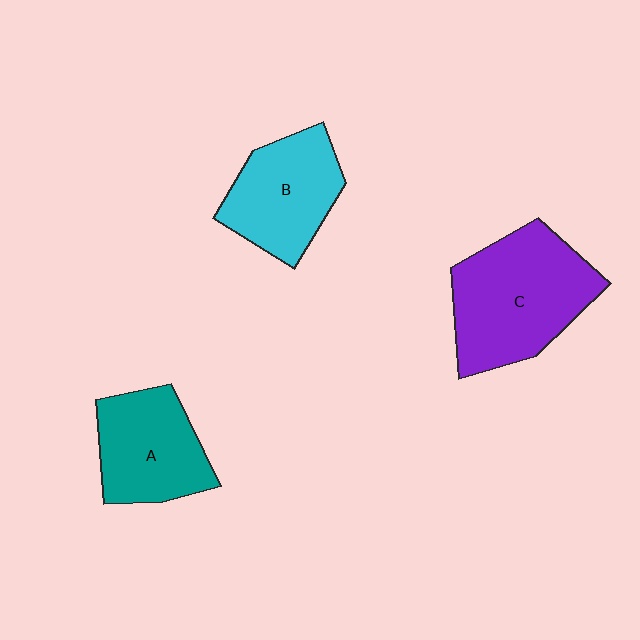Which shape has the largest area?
Shape C (purple).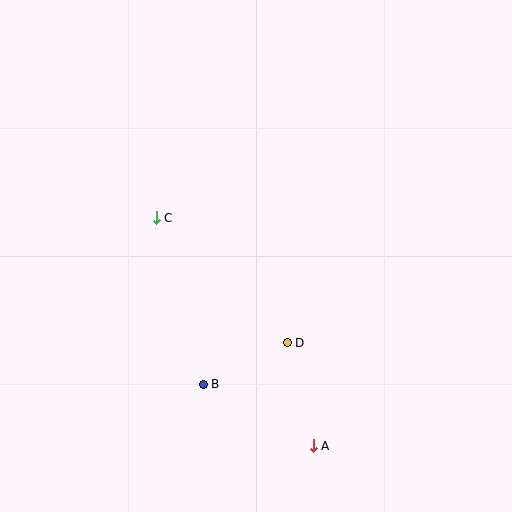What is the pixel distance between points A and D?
The distance between A and D is 106 pixels.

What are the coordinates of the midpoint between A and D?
The midpoint between A and D is at (300, 394).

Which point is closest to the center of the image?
Point D at (287, 343) is closest to the center.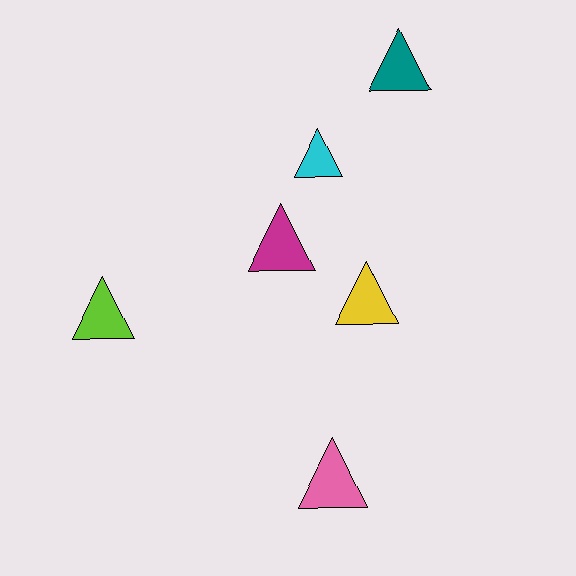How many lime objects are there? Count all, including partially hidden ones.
There is 1 lime object.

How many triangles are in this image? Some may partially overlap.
There are 6 triangles.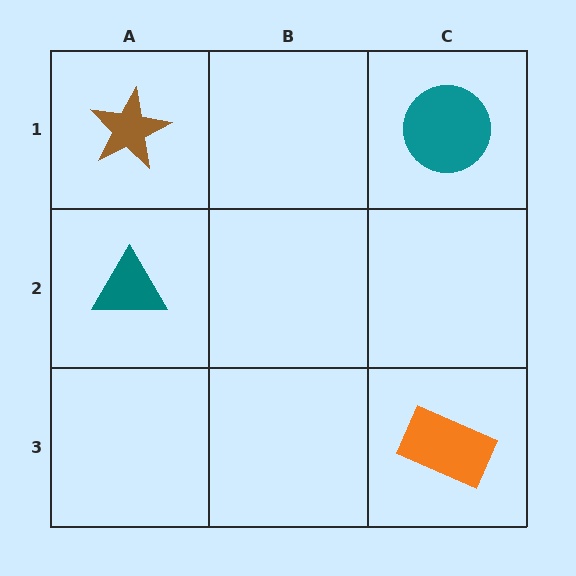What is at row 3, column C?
An orange rectangle.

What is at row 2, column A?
A teal triangle.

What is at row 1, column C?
A teal circle.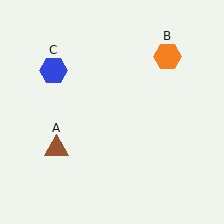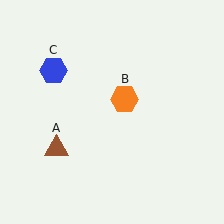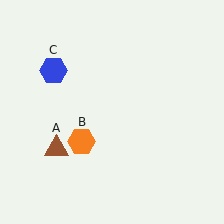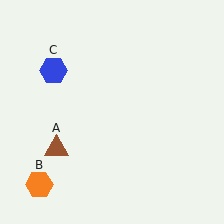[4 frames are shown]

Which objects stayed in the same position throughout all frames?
Brown triangle (object A) and blue hexagon (object C) remained stationary.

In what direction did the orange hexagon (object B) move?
The orange hexagon (object B) moved down and to the left.